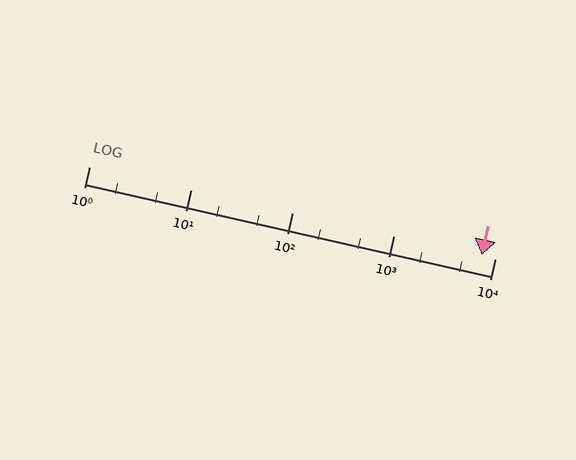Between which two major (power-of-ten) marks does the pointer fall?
The pointer is between 1000 and 10000.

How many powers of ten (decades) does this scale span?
The scale spans 4 decades, from 1 to 10000.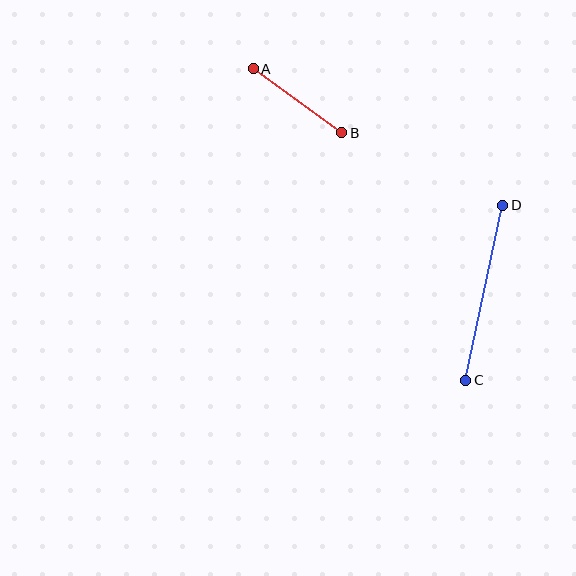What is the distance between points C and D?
The distance is approximately 179 pixels.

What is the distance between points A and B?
The distance is approximately 109 pixels.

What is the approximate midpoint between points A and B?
The midpoint is at approximately (297, 101) pixels.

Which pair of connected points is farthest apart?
Points C and D are farthest apart.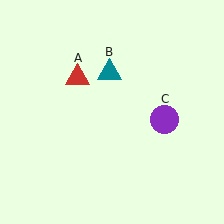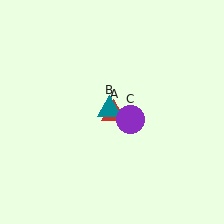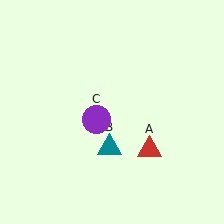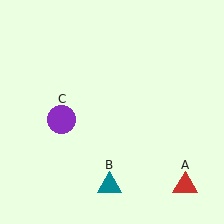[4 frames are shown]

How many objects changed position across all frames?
3 objects changed position: red triangle (object A), teal triangle (object B), purple circle (object C).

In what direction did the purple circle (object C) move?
The purple circle (object C) moved left.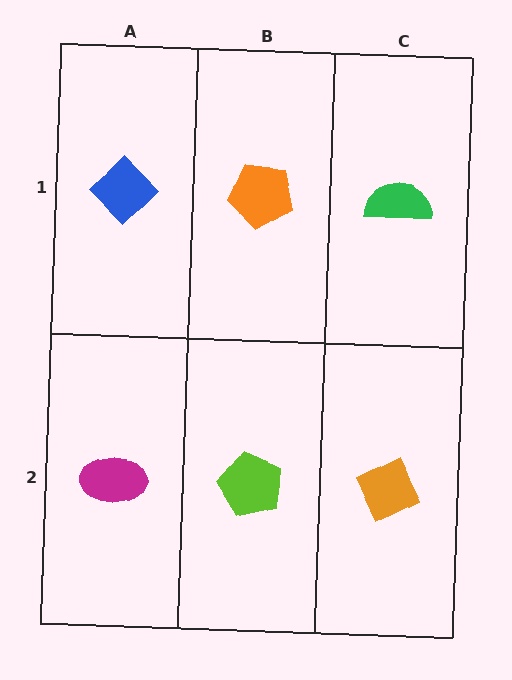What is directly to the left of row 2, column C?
A lime pentagon.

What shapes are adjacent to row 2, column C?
A green semicircle (row 1, column C), a lime pentagon (row 2, column B).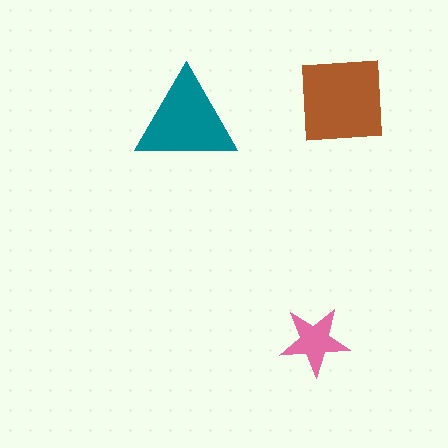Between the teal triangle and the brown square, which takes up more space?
The brown square.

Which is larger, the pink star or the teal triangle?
The teal triangle.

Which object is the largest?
The brown square.